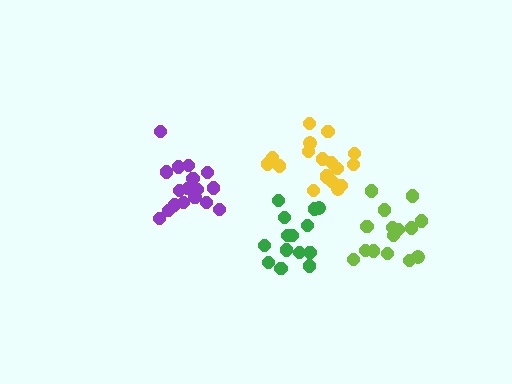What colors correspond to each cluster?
The clusters are colored: lime, green, purple, yellow.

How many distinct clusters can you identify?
There are 4 distinct clusters.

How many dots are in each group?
Group 1: 15 dots, Group 2: 14 dots, Group 3: 17 dots, Group 4: 18 dots (64 total).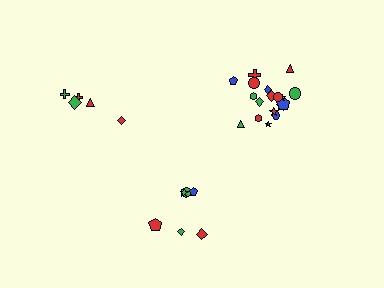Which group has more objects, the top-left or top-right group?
The top-right group.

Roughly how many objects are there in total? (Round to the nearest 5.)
Roughly 30 objects in total.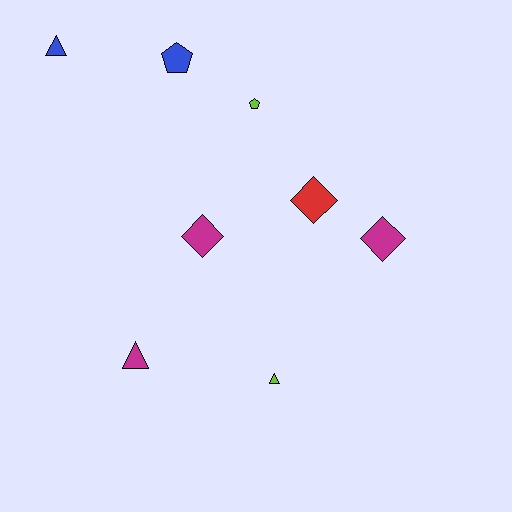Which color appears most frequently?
Magenta, with 3 objects.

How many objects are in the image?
There are 8 objects.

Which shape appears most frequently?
Triangle, with 3 objects.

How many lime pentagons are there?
There is 1 lime pentagon.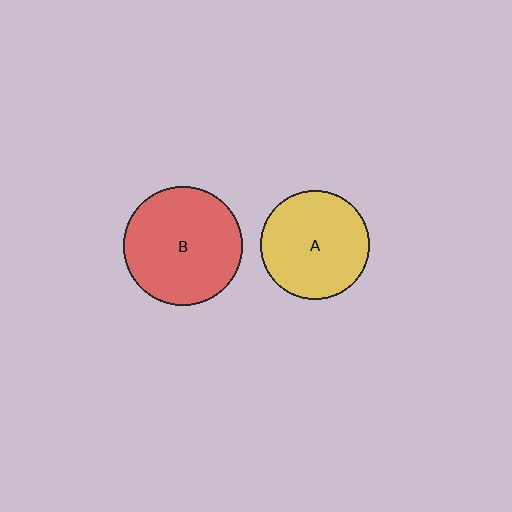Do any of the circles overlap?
No, none of the circles overlap.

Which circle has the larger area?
Circle B (red).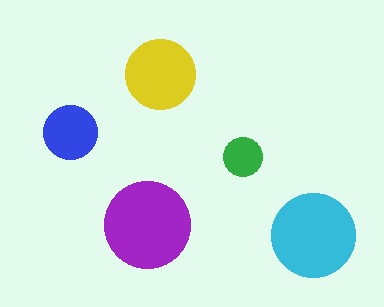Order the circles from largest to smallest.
the purple one, the cyan one, the yellow one, the blue one, the green one.